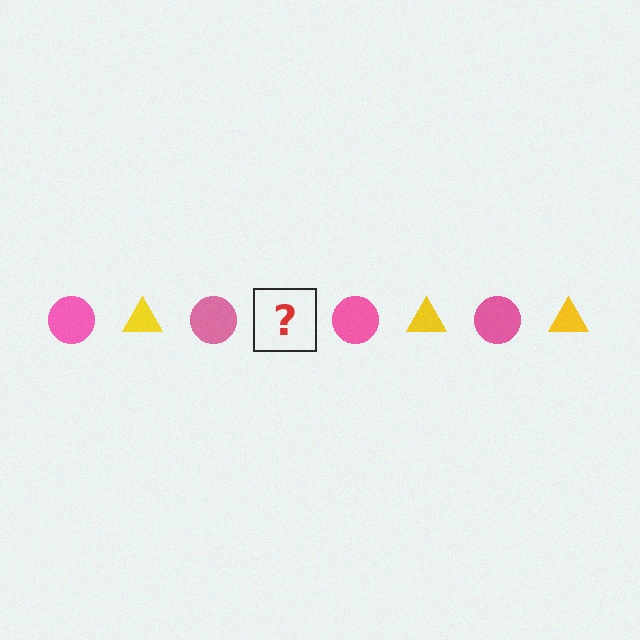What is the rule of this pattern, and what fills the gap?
The rule is that the pattern alternates between pink circle and yellow triangle. The gap should be filled with a yellow triangle.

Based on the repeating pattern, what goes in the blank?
The blank should be a yellow triangle.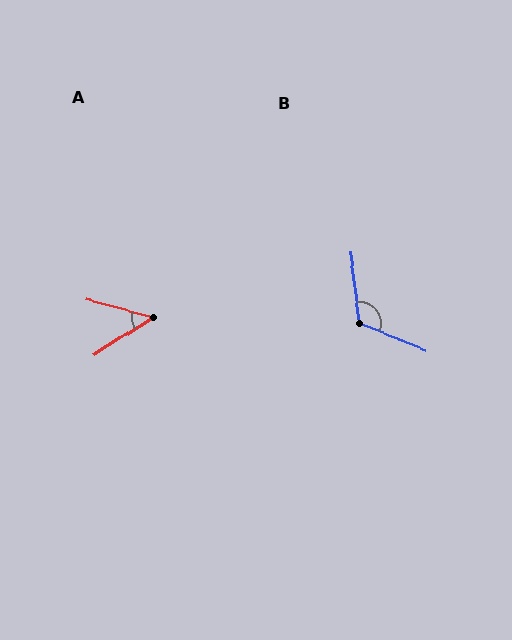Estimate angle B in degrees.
Approximately 119 degrees.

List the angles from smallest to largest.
A (47°), B (119°).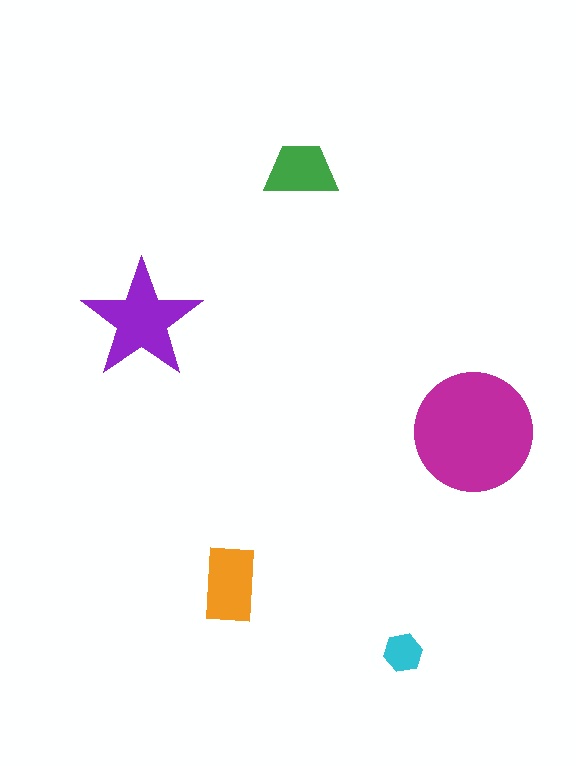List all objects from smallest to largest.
The cyan hexagon, the green trapezoid, the orange rectangle, the purple star, the magenta circle.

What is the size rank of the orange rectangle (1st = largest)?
3rd.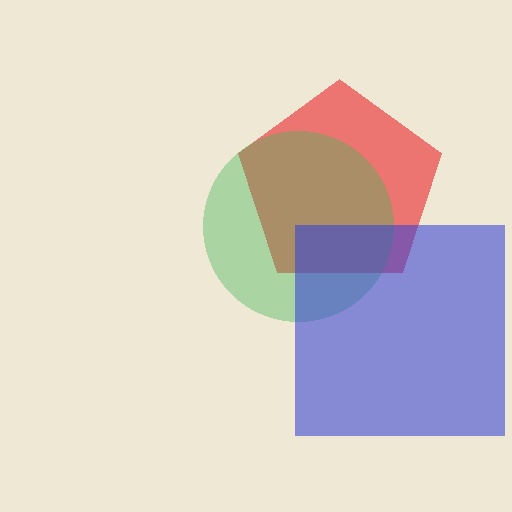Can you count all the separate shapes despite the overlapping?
Yes, there are 3 separate shapes.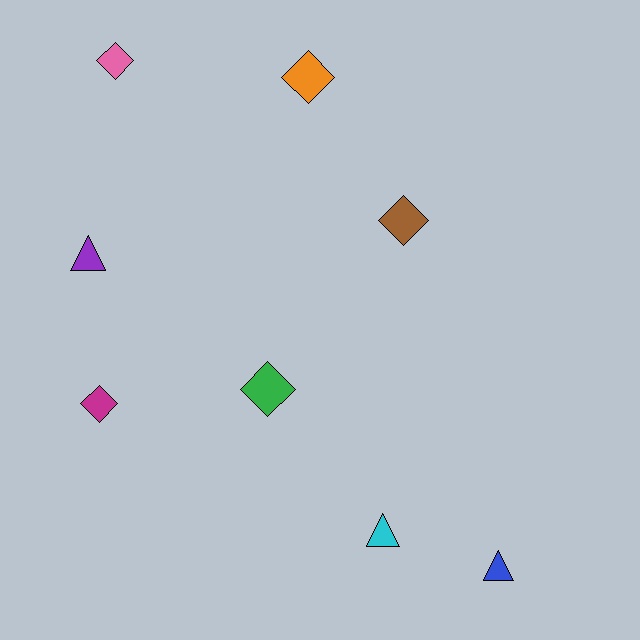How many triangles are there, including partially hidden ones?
There are 3 triangles.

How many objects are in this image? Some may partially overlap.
There are 8 objects.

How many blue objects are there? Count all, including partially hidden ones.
There is 1 blue object.